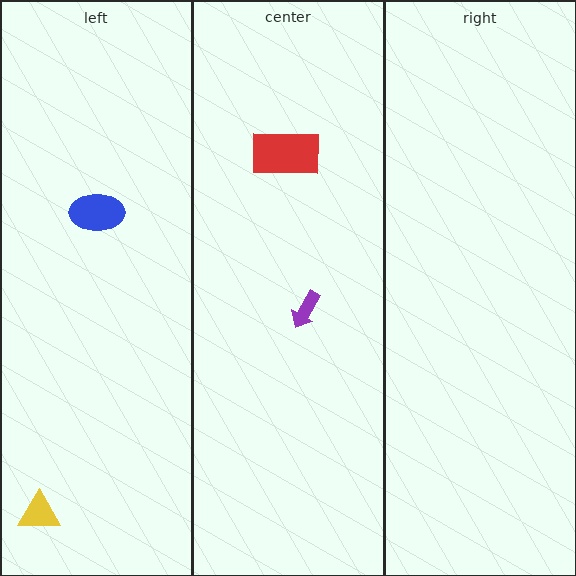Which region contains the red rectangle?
The center region.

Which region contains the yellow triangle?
The left region.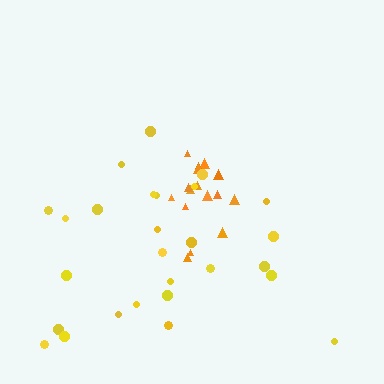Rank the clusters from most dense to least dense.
orange, yellow.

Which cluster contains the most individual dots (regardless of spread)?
Yellow (27).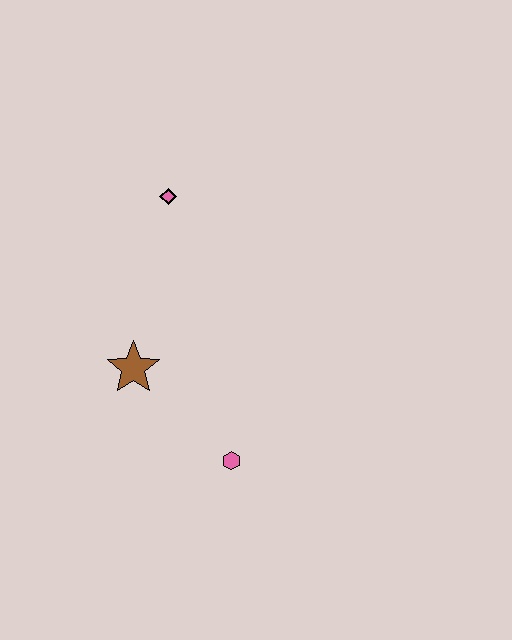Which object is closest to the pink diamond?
The brown star is closest to the pink diamond.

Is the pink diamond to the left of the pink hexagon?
Yes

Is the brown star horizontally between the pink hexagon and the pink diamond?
No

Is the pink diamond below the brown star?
No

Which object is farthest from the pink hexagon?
The pink diamond is farthest from the pink hexagon.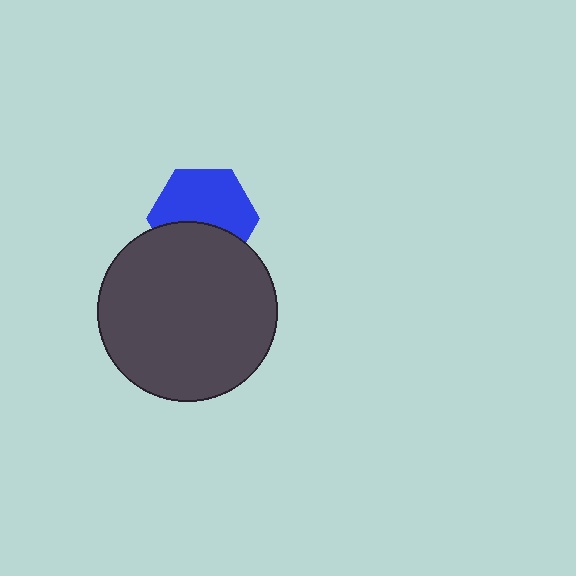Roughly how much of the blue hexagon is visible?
About half of it is visible (roughly 61%).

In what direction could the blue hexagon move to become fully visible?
The blue hexagon could move up. That would shift it out from behind the dark gray circle entirely.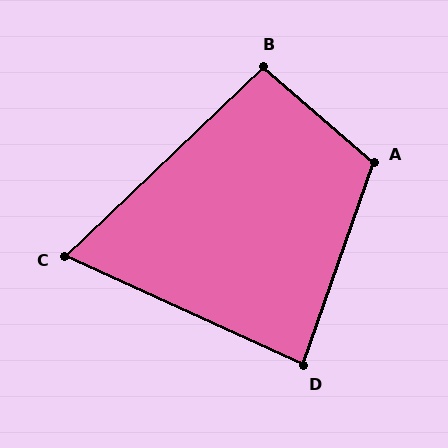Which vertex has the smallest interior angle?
C, at approximately 68 degrees.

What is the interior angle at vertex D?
Approximately 85 degrees (acute).